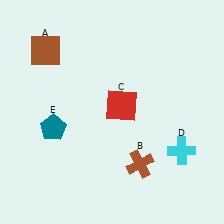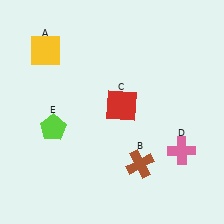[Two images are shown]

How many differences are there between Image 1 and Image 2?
There are 3 differences between the two images.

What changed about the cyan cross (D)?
In Image 1, D is cyan. In Image 2, it changed to pink.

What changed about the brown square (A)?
In Image 1, A is brown. In Image 2, it changed to yellow.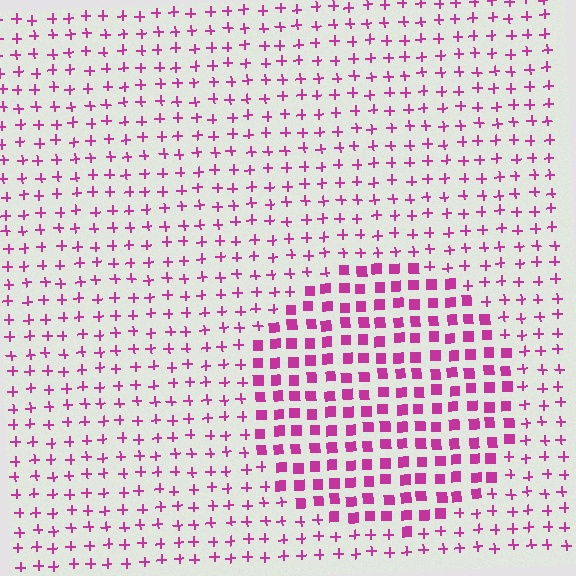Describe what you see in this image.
The image is filled with small magenta elements arranged in a uniform grid. A circle-shaped region contains squares, while the surrounding area contains plus signs. The boundary is defined purely by the change in element shape.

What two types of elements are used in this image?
The image uses squares inside the circle region and plus signs outside it.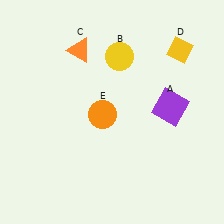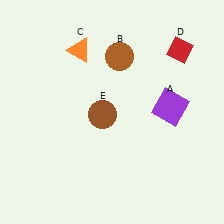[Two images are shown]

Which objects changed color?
B changed from yellow to brown. D changed from yellow to red. E changed from orange to brown.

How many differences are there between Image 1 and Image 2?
There are 3 differences between the two images.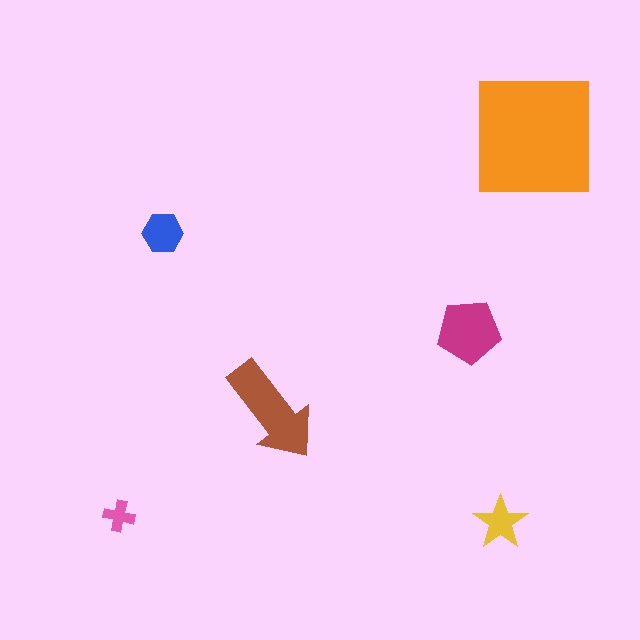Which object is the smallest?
The pink cross.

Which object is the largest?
The orange square.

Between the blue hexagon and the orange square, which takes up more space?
The orange square.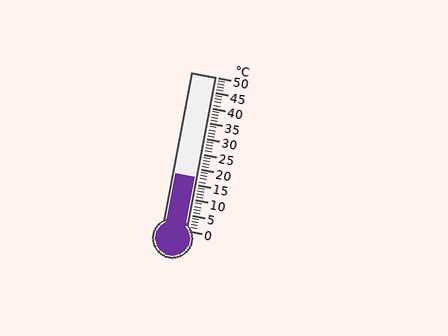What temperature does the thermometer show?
The thermometer shows approximately 17°C.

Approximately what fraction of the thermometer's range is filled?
The thermometer is filled to approximately 35% of its range.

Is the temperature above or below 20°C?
The temperature is below 20°C.